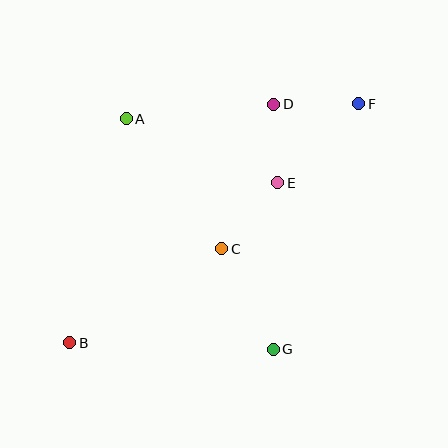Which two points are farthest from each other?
Points B and F are farthest from each other.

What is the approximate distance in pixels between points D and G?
The distance between D and G is approximately 245 pixels.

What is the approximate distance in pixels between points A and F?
The distance between A and F is approximately 233 pixels.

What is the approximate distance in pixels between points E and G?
The distance between E and G is approximately 166 pixels.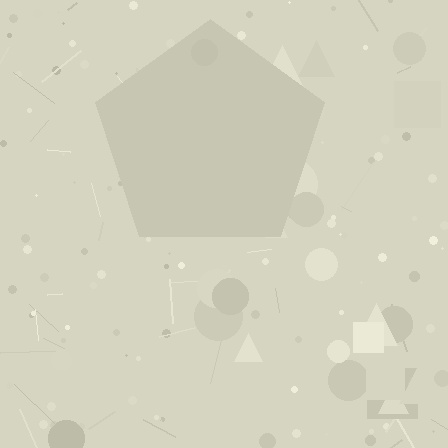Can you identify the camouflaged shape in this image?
The camouflaged shape is a pentagon.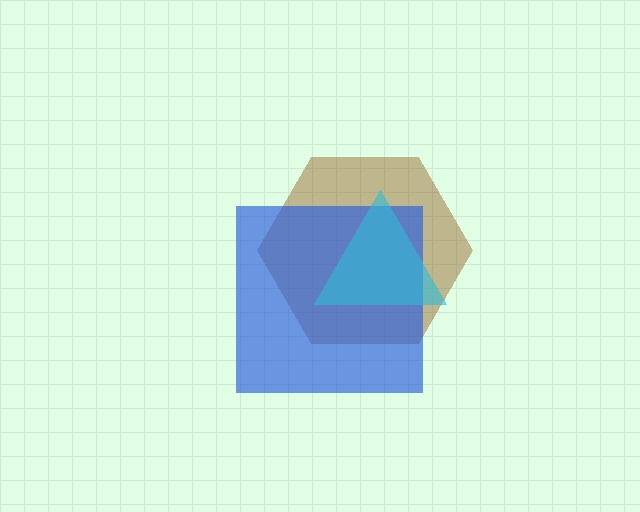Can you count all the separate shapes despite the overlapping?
Yes, there are 3 separate shapes.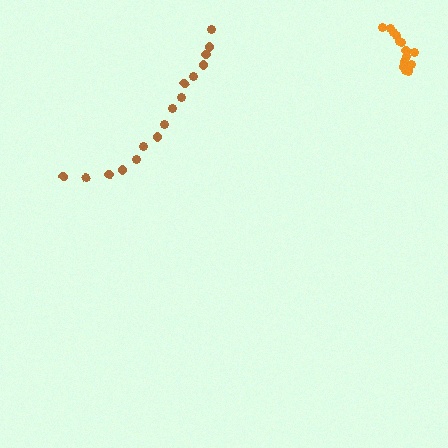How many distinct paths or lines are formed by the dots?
There are 2 distinct paths.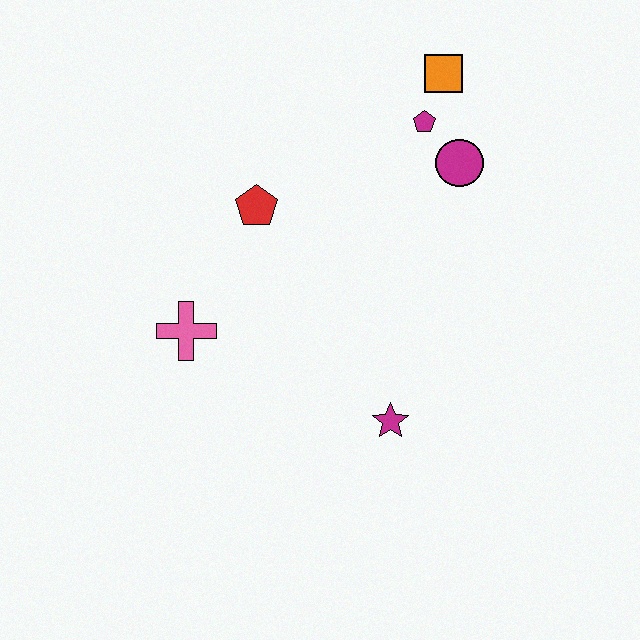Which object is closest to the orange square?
The magenta pentagon is closest to the orange square.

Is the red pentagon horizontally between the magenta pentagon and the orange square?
No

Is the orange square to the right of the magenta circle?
No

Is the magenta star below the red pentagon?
Yes